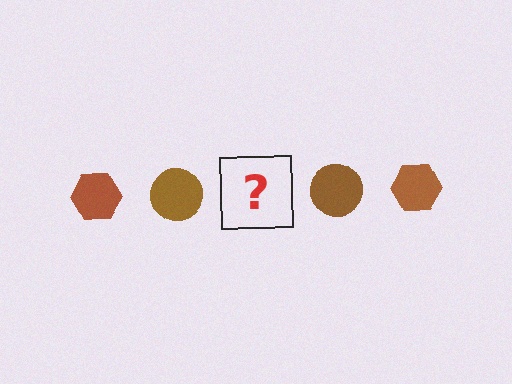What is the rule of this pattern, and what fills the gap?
The rule is that the pattern cycles through hexagon, circle shapes in brown. The gap should be filled with a brown hexagon.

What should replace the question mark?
The question mark should be replaced with a brown hexagon.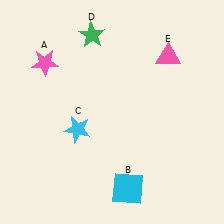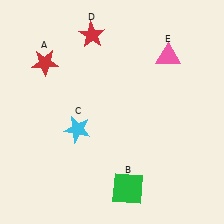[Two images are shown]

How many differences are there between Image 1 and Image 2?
There are 3 differences between the two images.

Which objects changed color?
A changed from pink to red. B changed from cyan to green. D changed from green to red.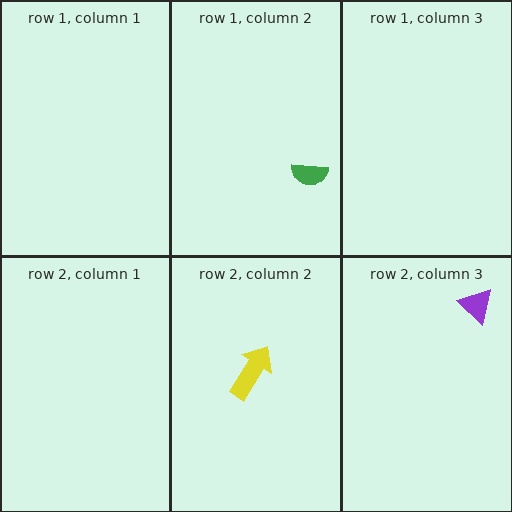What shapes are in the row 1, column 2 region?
The green semicircle.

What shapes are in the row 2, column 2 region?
The yellow arrow.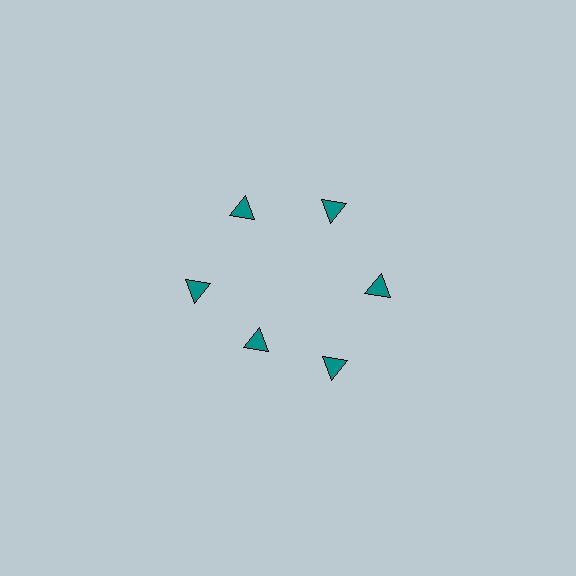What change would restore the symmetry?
The symmetry would be restored by moving it outward, back onto the ring so that all 6 triangles sit at equal angles and equal distance from the center.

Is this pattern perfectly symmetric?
No. The 6 teal triangles are arranged in a ring, but one element near the 7 o'clock position is pulled inward toward the center, breaking the 6-fold rotational symmetry.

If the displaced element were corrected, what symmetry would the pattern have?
It would have 6-fold rotational symmetry — the pattern would map onto itself every 60 degrees.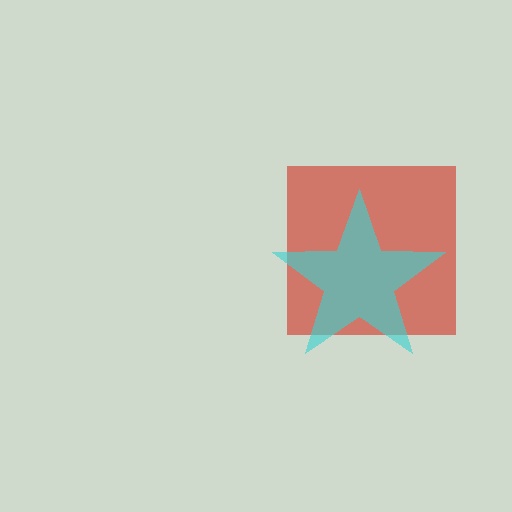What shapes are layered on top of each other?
The layered shapes are: a red square, a cyan star.